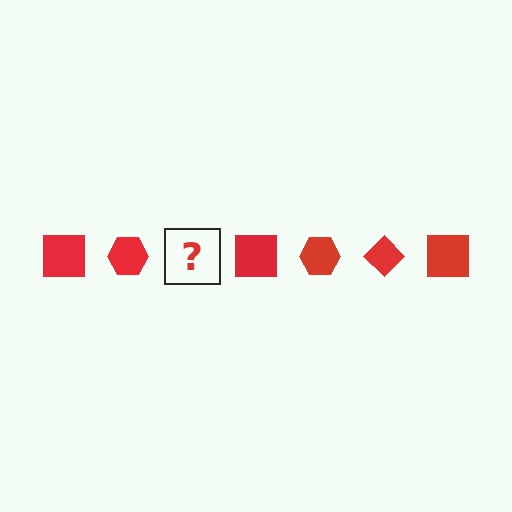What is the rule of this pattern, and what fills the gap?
The rule is that the pattern cycles through square, hexagon, diamond shapes in red. The gap should be filled with a red diamond.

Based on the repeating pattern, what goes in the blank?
The blank should be a red diamond.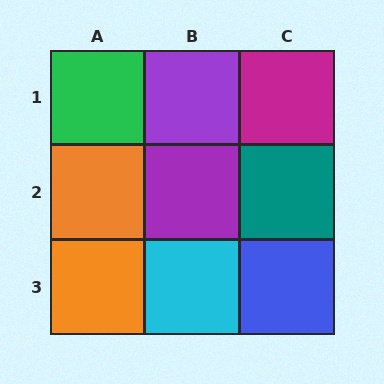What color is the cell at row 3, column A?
Orange.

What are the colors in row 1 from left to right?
Green, purple, magenta.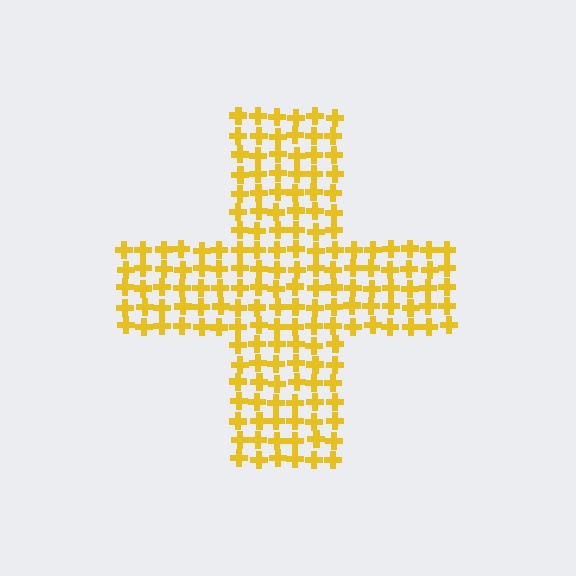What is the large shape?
The large shape is a cross.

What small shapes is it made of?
It is made of small crosses.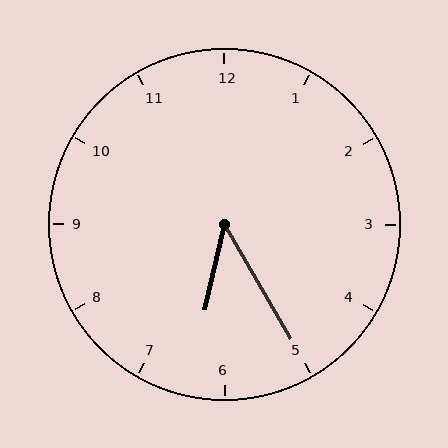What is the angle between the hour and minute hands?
Approximately 42 degrees.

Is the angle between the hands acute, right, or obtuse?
It is acute.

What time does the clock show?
6:25.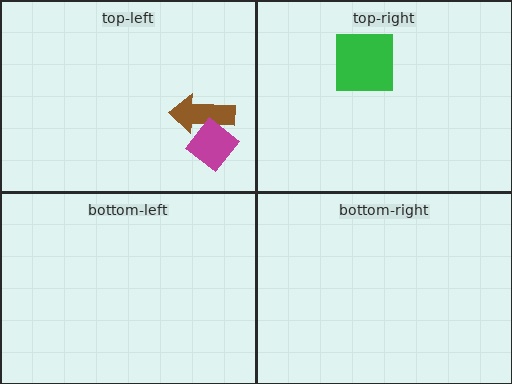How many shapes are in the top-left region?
2.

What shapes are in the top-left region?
The brown arrow, the magenta diamond.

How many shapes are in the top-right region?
1.